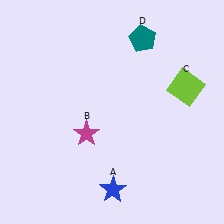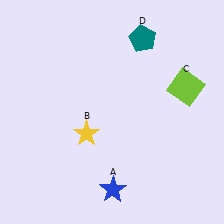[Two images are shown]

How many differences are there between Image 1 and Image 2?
There is 1 difference between the two images.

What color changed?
The star (B) changed from magenta in Image 1 to yellow in Image 2.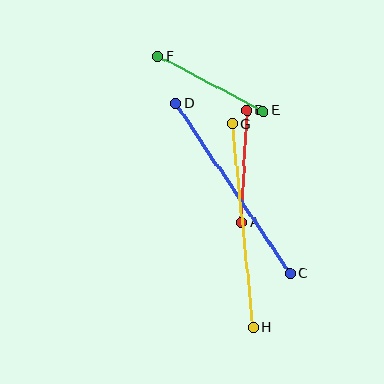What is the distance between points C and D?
The distance is approximately 205 pixels.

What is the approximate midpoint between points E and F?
The midpoint is at approximately (211, 84) pixels.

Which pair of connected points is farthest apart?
Points C and D are farthest apart.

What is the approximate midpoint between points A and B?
The midpoint is at approximately (244, 166) pixels.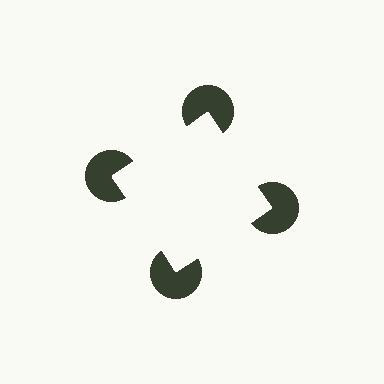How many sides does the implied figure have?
4 sides.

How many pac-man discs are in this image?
There are 4 — one at each vertex of the illusory square.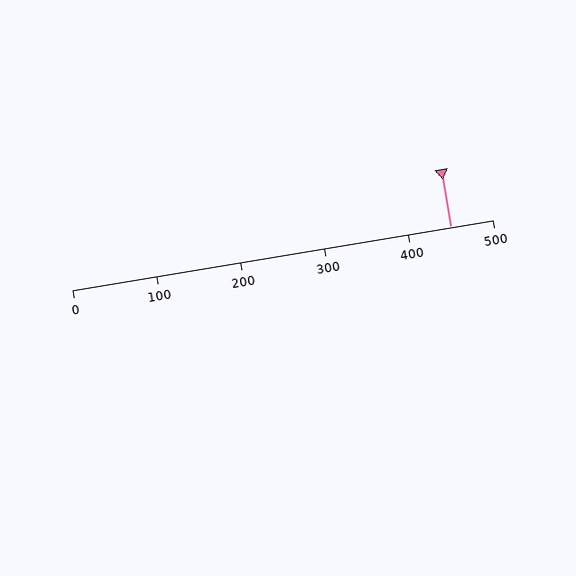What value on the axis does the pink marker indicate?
The marker indicates approximately 450.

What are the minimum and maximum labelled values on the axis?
The axis runs from 0 to 500.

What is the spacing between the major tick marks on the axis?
The major ticks are spaced 100 apart.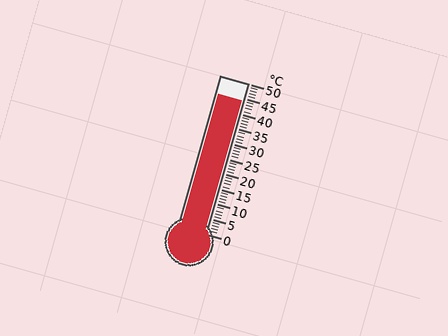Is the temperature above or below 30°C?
The temperature is above 30°C.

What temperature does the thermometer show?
The thermometer shows approximately 44°C.